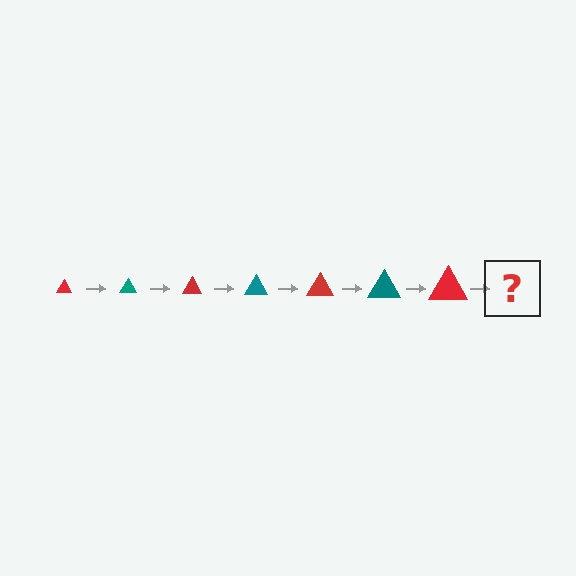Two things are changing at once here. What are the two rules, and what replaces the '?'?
The two rules are that the triangle grows larger each step and the color cycles through red and teal. The '?' should be a teal triangle, larger than the previous one.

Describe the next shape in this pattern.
It should be a teal triangle, larger than the previous one.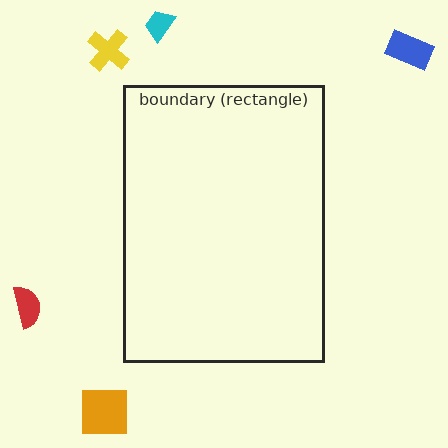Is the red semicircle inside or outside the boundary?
Outside.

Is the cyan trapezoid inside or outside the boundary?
Outside.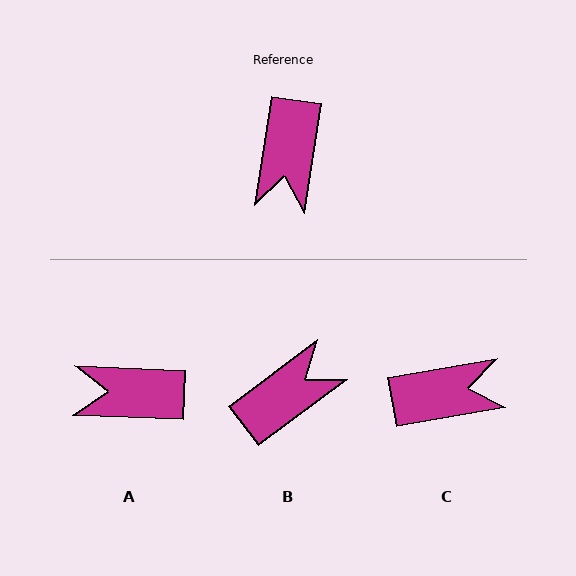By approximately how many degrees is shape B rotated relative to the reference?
Approximately 136 degrees counter-clockwise.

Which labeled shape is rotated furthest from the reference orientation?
B, about 136 degrees away.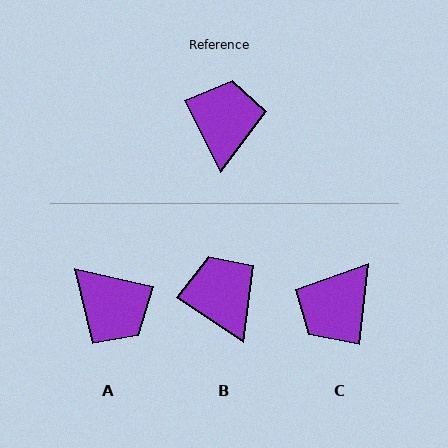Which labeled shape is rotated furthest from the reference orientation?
C, about 147 degrees away.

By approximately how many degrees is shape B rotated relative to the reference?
Approximately 30 degrees counter-clockwise.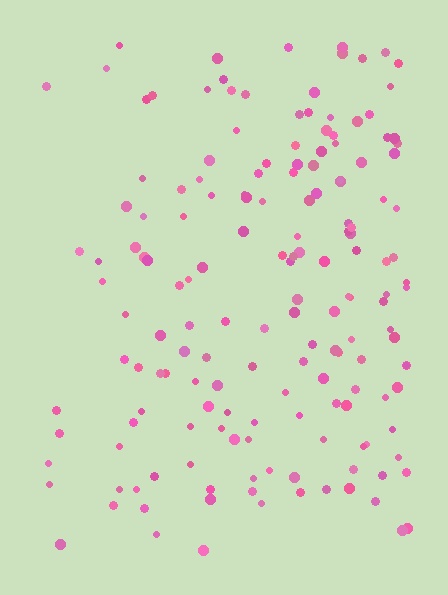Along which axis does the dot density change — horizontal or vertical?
Horizontal.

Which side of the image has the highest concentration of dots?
The right.